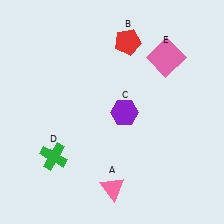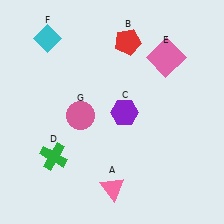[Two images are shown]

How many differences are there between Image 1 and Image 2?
There are 2 differences between the two images.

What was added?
A cyan diamond (F), a pink circle (G) were added in Image 2.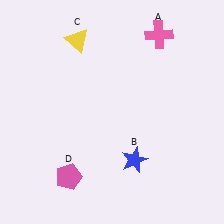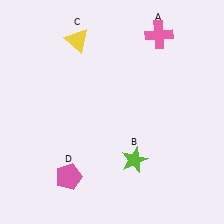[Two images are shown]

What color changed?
The star (B) changed from blue in Image 1 to lime in Image 2.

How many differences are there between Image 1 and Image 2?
There is 1 difference between the two images.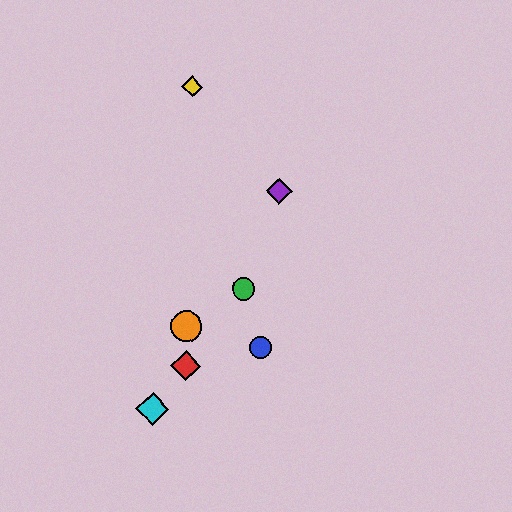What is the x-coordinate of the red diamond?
The red diamond is at x≈186.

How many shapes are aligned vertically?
3 shapes (the red diamond, the yellow diamond, the orange circle) are aligned vertically.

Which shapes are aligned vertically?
The red diamond, the yellow diamond, the orange circle are aligned vertically.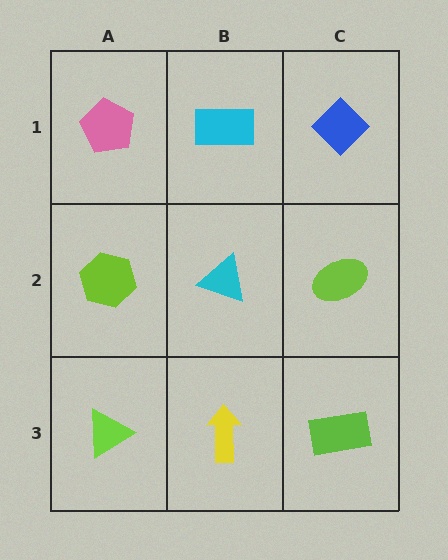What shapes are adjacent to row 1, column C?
A lime ellipse (row 2, column C), a cyan rectangle (row 1, column B).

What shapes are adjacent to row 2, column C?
A blue diamond (row 1, column C), a lime rectangle (row 3, column C), a cyan triangle (row 2, column B).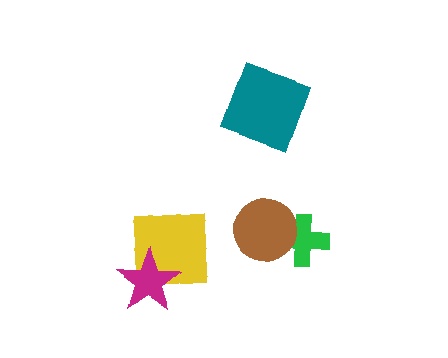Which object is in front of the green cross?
The brown circle is in front of the green cross.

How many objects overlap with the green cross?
1 object overlaps with the green cross.